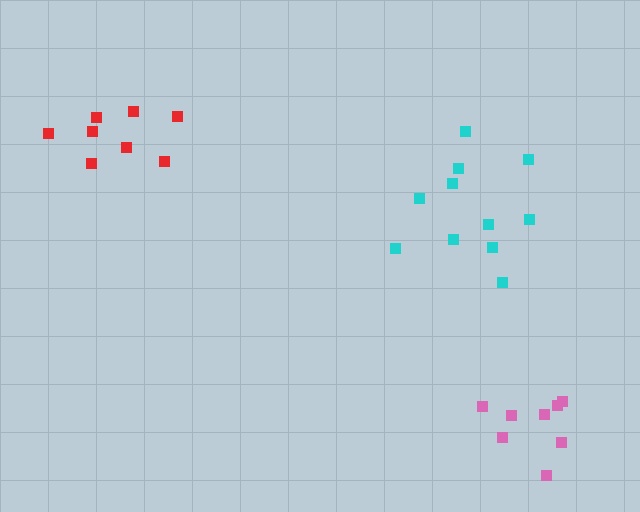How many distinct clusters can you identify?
There are 3 distinct clusters.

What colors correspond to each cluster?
The clusters are colored: red, cyan, pink.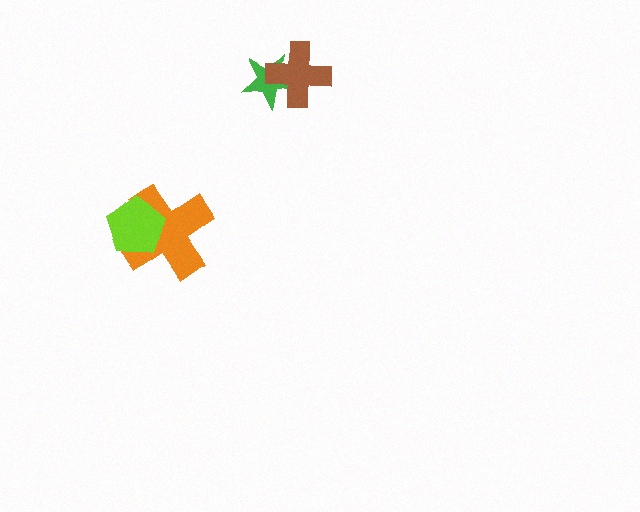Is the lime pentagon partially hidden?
No, no other shape covers it.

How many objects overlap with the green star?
1 object overlaps with the green star.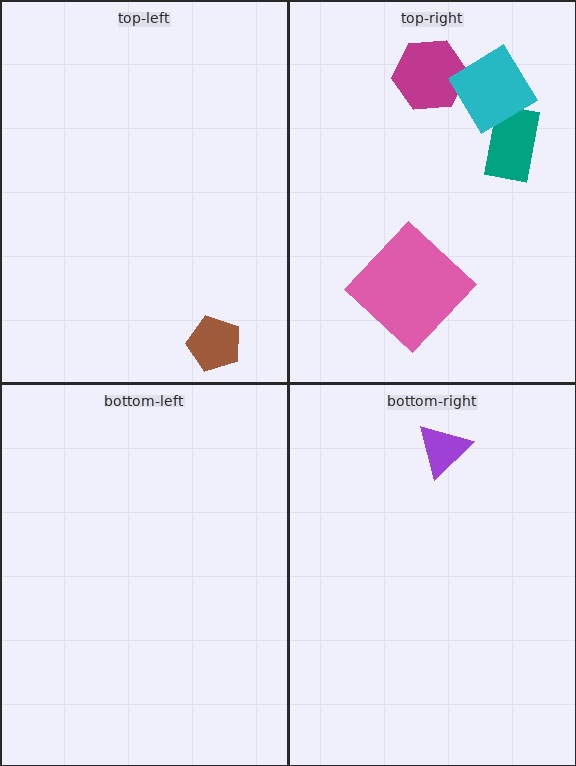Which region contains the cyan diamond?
The top-right region.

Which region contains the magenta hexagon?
The top-right region.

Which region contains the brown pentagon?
The top-left region.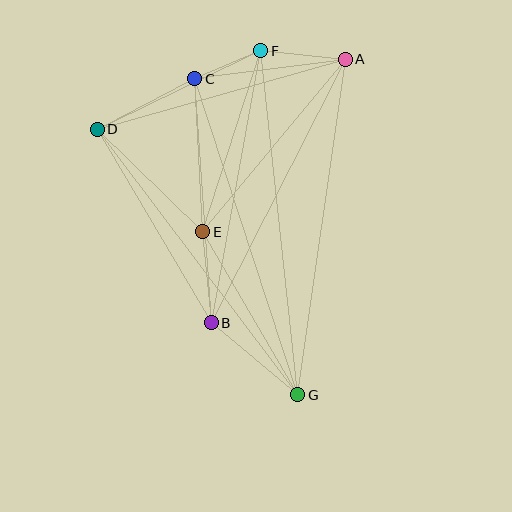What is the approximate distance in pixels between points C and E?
The distance between C and E is approximately 153 pixels.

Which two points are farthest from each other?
Points F and G are farthest from each other.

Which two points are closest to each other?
Points C and F are closest to each other.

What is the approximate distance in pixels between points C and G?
The distance between C and G is approximately 332 pixels.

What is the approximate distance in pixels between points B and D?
The distance between B and D is approximately 225 pixels.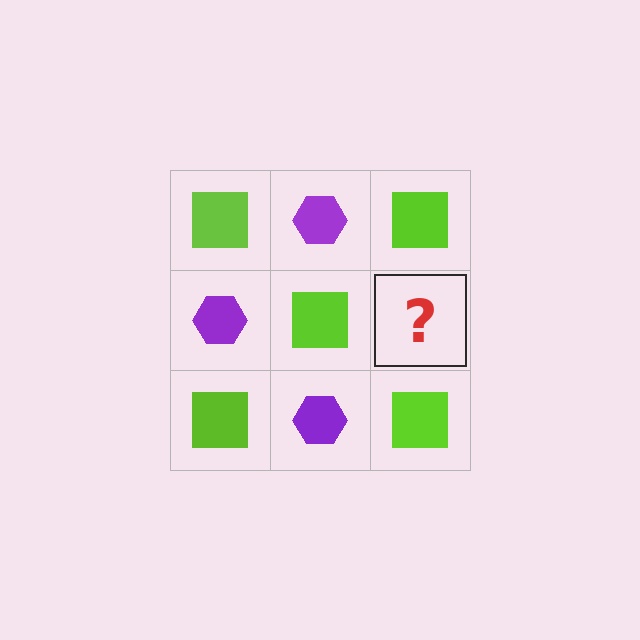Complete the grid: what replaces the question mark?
The question mark should be replaced with a purple hexagon.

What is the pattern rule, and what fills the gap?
The rule is that it alternates lime square and purple hexagon in a checkerboard pattern. The gap should be filled with a purple hexagon.